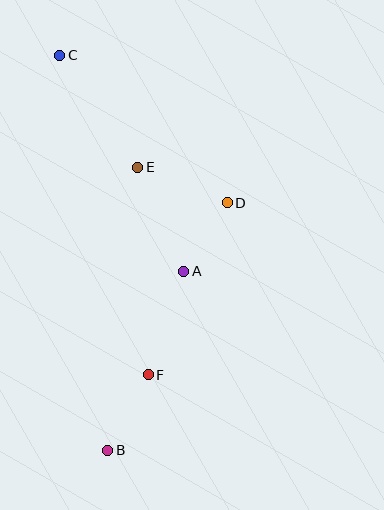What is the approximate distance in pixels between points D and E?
The distance between D and E is approximately 96 pixels.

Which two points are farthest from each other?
Points B and C are farthest from each other.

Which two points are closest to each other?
Points A and D are closest to each other.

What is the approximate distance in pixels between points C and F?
The distance between C and F is approximately 332 pixels.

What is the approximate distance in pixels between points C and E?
The distance between C and E is approximately 137 pixels.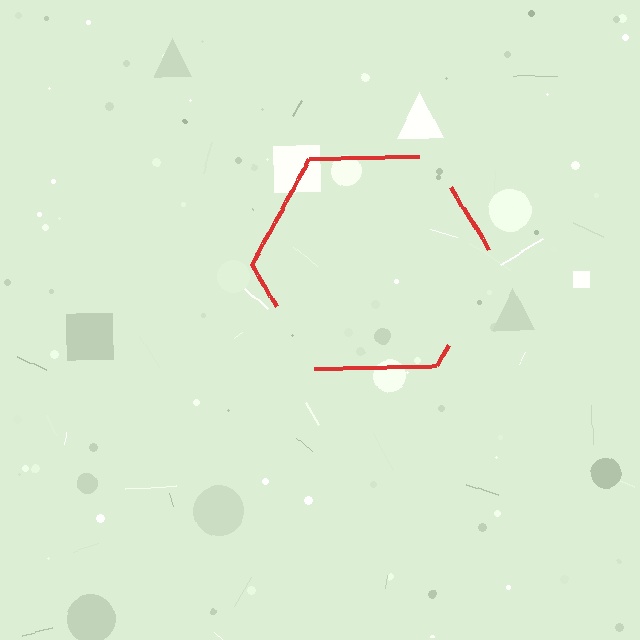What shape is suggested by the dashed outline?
The dashed outline suggests a hexagon.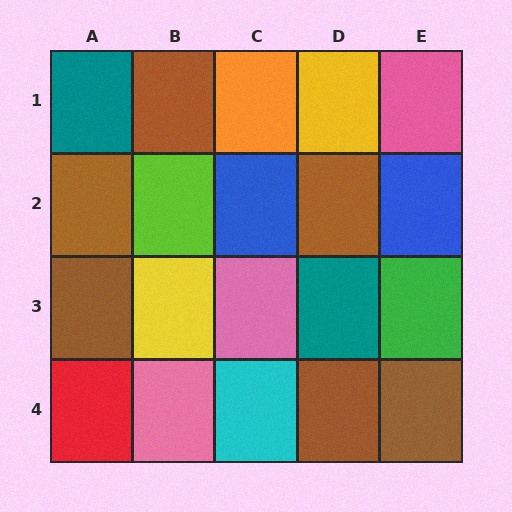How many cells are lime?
1 cell is lime.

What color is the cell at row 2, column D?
Brown.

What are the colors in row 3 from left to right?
Brown, yellow, pink, teal, green.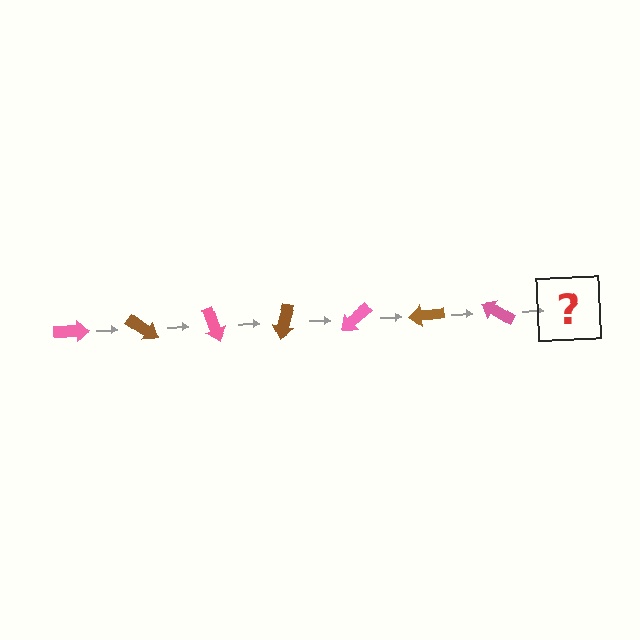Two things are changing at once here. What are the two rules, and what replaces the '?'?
The two rules are that it rotates 35 degrees each step and the color cycles through pink and brown. The '?' should be a brown arrow, rotated 245 degrees from the start.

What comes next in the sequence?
The next element should be a brown arrow, rotated 245 degrees from the start.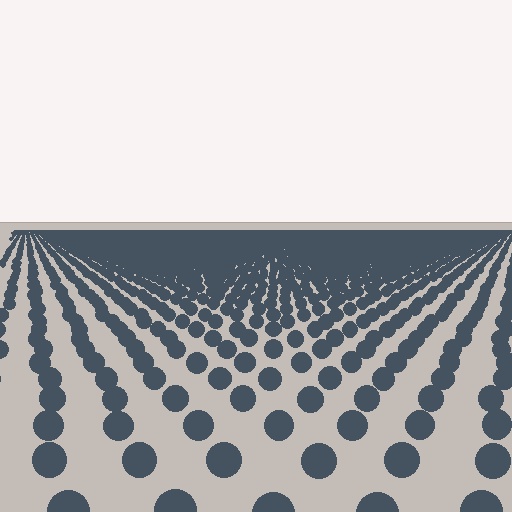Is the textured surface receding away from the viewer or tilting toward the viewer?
The surface is receding away from the viewer. Texture elements get smaller and denser toward the top.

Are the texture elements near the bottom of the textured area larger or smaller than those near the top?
Larger. Near the bottom, elements are closer to the viewer and appear at a bigger on-screen size.